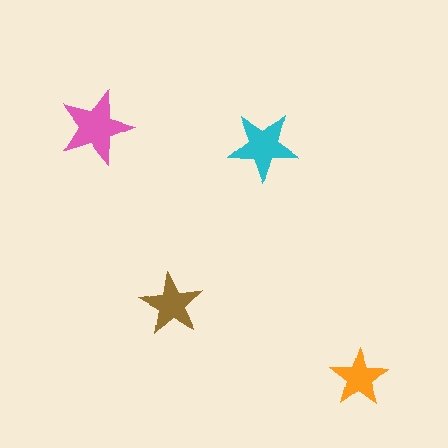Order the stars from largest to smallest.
the pink one, the cyan one, the brown one, the orange one.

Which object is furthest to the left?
The pink star is leftmost.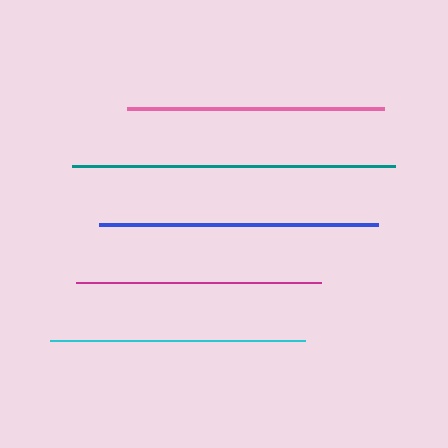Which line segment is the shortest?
The magenta line is the shortest at approximately 244 pixels.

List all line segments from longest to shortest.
From longest to shortest: teal, blue, pink, cyan, magenta.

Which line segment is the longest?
The teal line is the longest at approximately 323 pixels.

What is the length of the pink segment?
The pink segment is approximately 257 pixels long.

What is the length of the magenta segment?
The magenta segment is approximately 244 pixels long.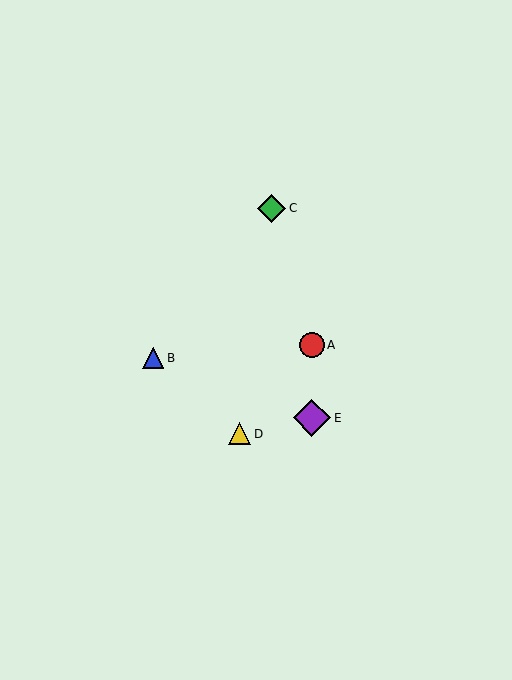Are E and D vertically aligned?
No, E is at x≈312 and D is at x≈240.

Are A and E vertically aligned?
Yes, both are at x≈312.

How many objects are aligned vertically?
2 objects (A, E) are aligned vertically.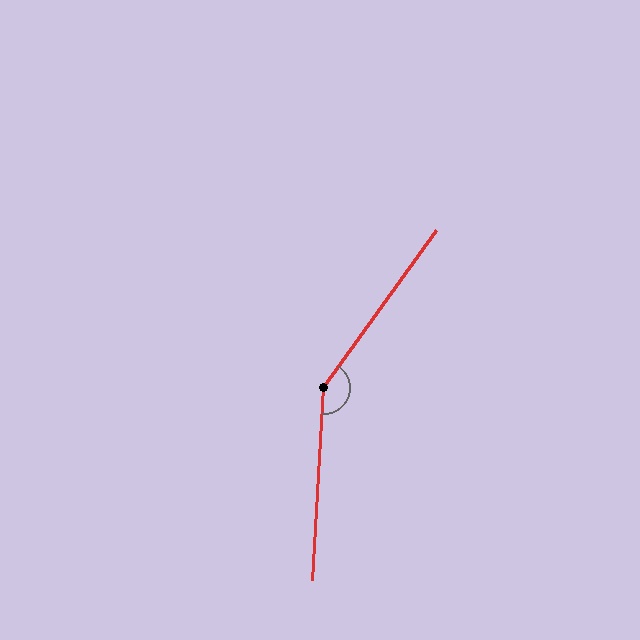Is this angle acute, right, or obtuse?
It is obtuse.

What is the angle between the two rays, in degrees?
Approximately 147 degrees.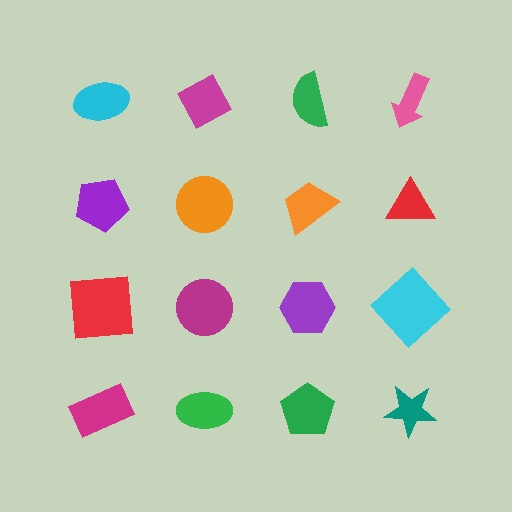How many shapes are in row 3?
4 shapes.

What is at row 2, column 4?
A red triangle.